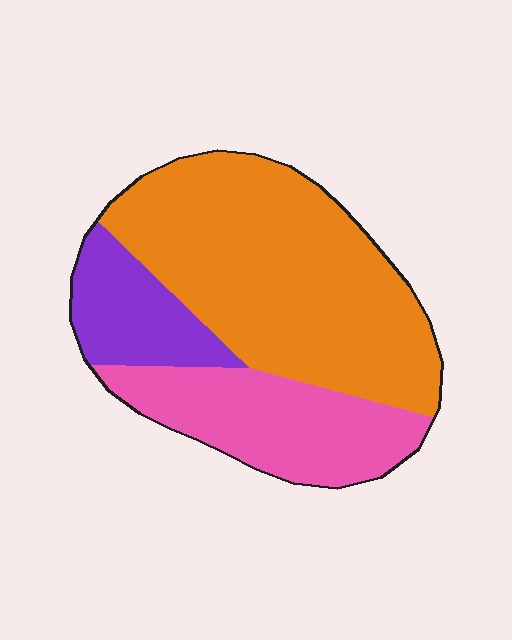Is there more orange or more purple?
Orange.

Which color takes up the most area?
Orange, at roughly 60%.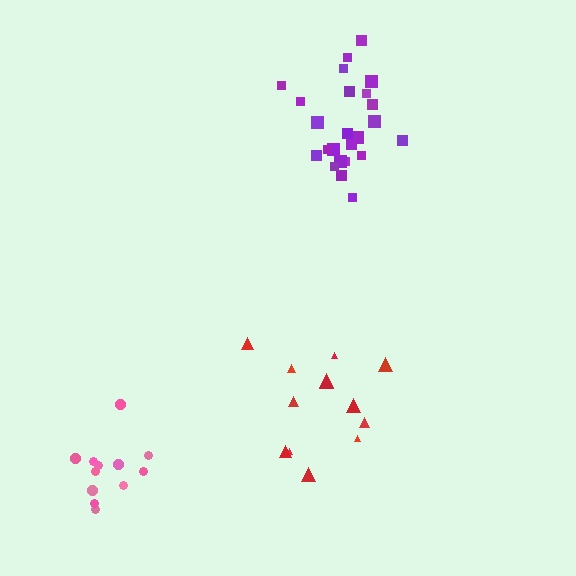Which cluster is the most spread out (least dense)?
Red.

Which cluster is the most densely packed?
Pink.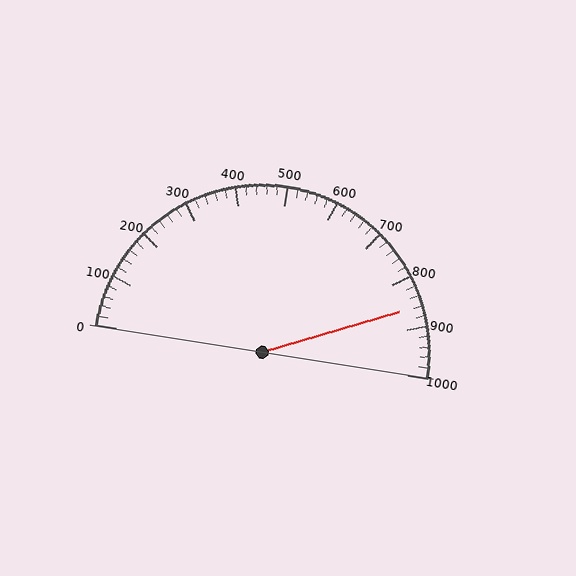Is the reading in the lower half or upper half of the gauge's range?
The reading is in the upper half of the range (0 to 1000).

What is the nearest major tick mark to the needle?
The nearest major tick mark is 900.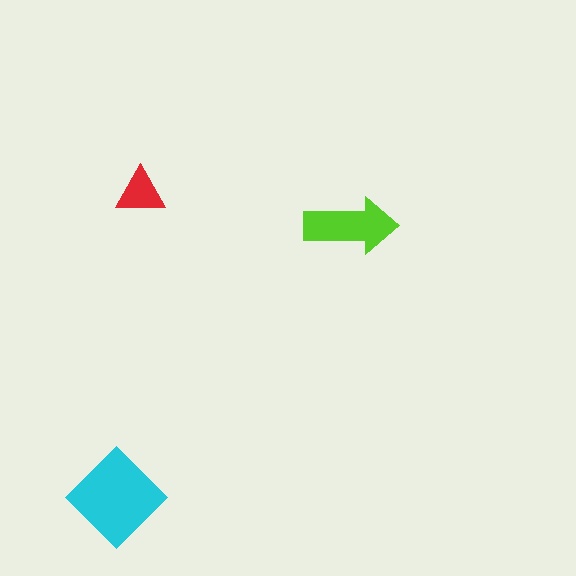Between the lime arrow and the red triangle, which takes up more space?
The lime arrow.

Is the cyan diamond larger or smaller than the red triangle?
Larger.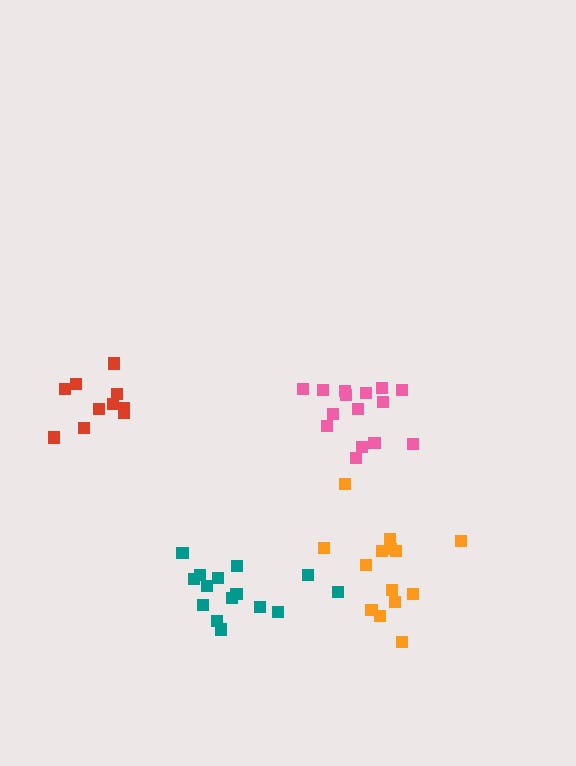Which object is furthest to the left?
The red cluster is leftmost.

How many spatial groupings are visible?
There are 4 spatial groupings.